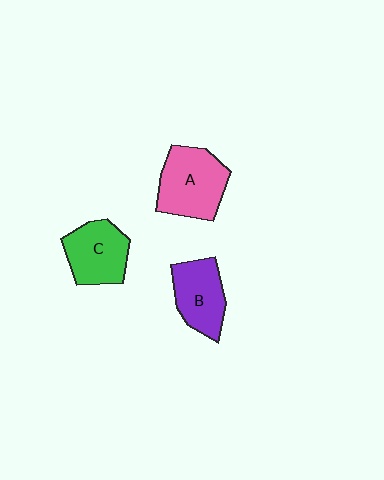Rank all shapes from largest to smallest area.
From largest to smallest: A (pink), C (green), B (purple).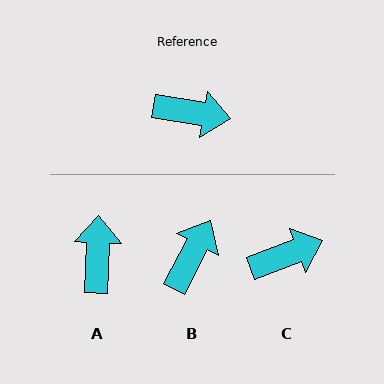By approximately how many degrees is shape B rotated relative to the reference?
Approximately 71 degrees counter-clockwise.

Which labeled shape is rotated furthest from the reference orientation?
A, about 97 degrees away.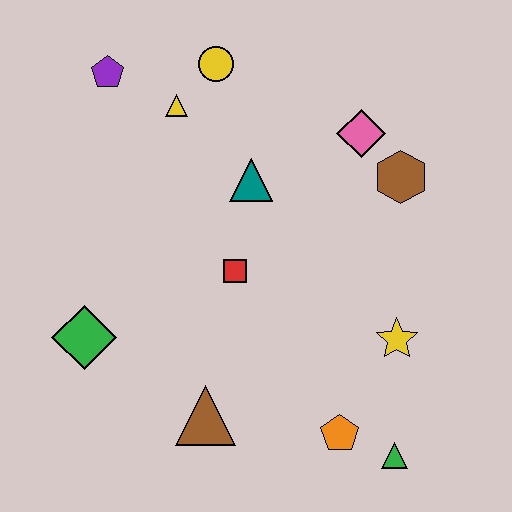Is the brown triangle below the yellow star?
Yes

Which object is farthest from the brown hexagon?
The green diamond is farthest from the brown hexagon.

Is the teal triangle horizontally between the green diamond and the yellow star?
Yes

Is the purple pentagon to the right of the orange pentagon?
No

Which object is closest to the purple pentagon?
The yellow triangle is closest to the purple pentagon.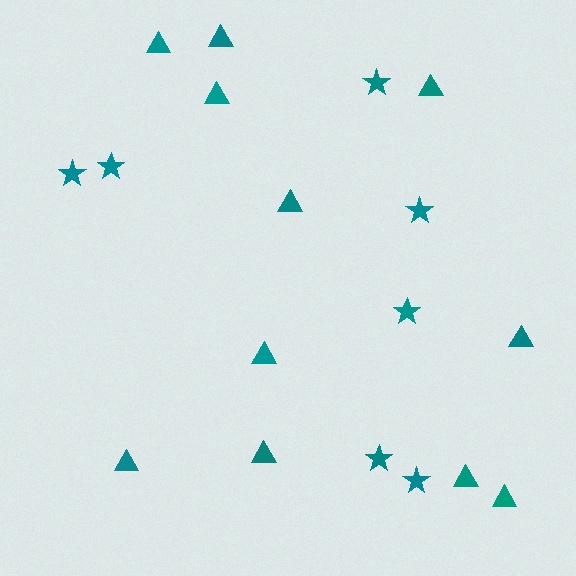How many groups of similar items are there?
There are 2 groups: one group of stars (7) and one group of triangles (11).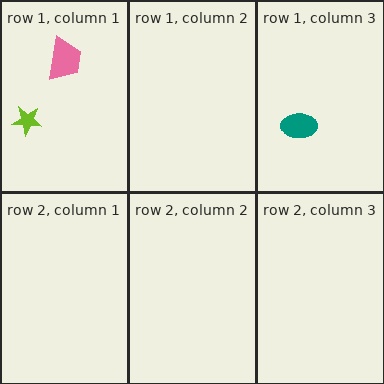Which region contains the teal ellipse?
The row 1, column 3 region.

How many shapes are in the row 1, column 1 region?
2.